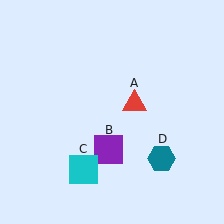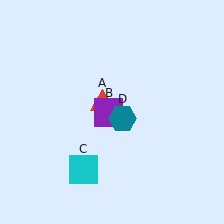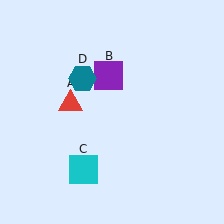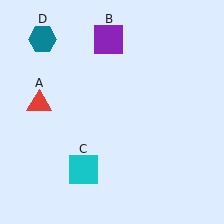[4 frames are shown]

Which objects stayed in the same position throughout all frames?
Cyan square (object C) remained stationary.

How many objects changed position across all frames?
3 objects changed position: red triangle (object A), purple square (object B), teal hexagon (object D).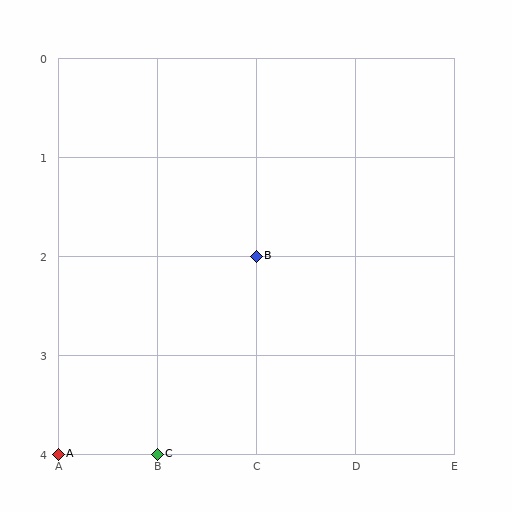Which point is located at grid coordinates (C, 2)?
Point B is at (C, 2).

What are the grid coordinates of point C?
Point C is at grid coordinates (B, 4).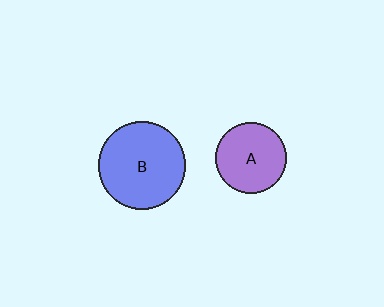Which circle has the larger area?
Circle B (blue).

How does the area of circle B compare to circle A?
Approximately 1.5 times.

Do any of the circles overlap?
No, none of the circles overlap.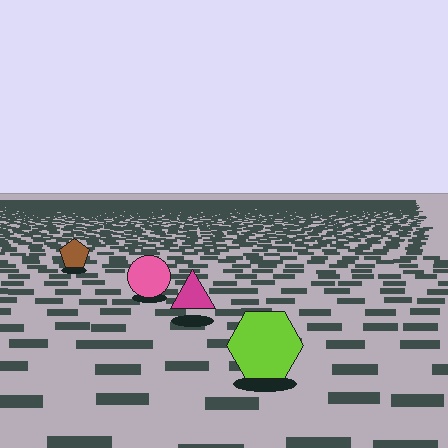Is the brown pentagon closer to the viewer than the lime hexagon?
No. The lime hexagon is closer — you can tell from the texture gradient: the ground texture is coarser near it.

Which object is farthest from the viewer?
The brown pentagon is farthest from the viewer. It appears smaller and the ground texture around it is denser.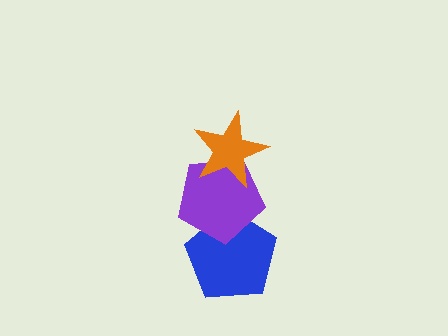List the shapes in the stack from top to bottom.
From top to bottom: the orange star, the purple pentagon, the blue pentagon.